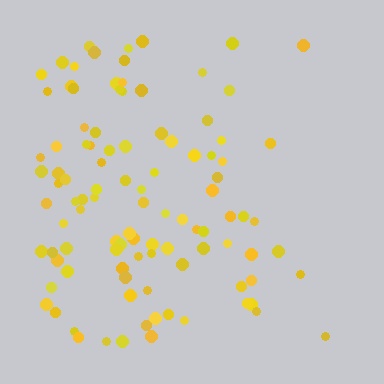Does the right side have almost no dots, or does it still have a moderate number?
Still a moderate number, just noticeably fewer than the left.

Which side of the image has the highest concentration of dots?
The left.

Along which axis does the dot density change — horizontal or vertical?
Horizontal.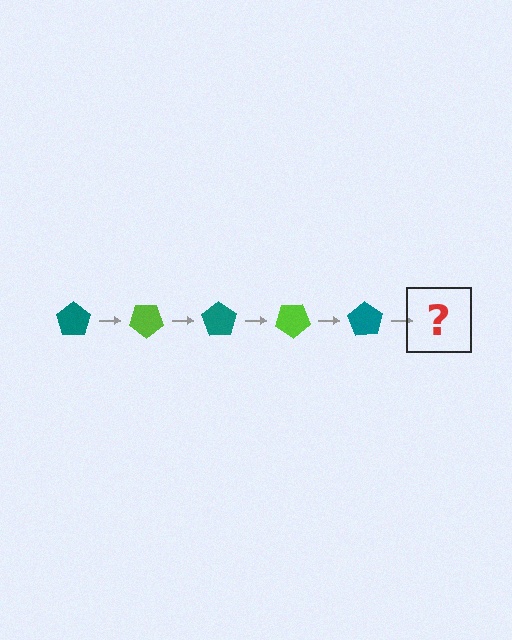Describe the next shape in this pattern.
It should be a lime pentagon, rotated 175 degrees from the start.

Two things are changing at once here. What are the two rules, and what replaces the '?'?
The two rules are that it rotates 35 degrees each step and the color cycles through teal and lime. The '?' should be a lime pentagon, rotated 175 degrees from the start.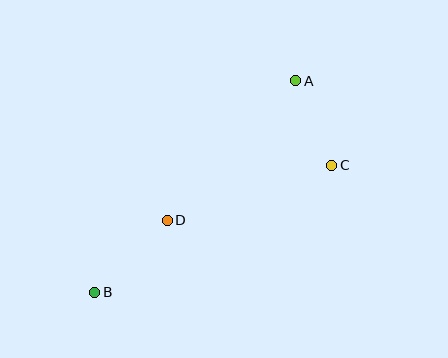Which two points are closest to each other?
Points A and C are closest to each other.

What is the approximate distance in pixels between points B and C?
The distance between B and C is approximately 269 pixels.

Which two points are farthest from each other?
Points A and B are farthest from each other.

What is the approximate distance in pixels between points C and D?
The distance between C and D is approximately 174 pixels.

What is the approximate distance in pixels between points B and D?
The distance between B and D is approximately 102 pixels.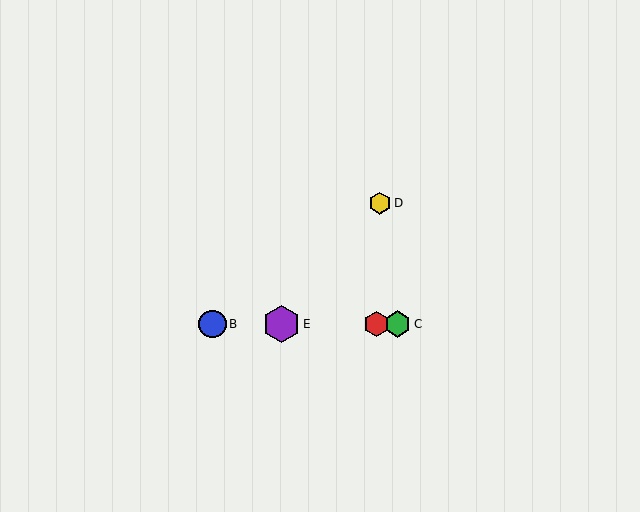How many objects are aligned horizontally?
4 objects (A, B, C, E) are aligned horizontally.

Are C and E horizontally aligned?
Yes, both are at y≈324.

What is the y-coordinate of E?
Object E is at y≈324.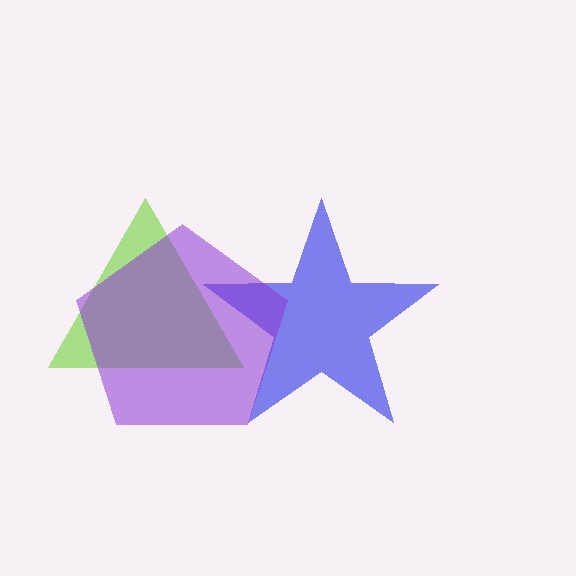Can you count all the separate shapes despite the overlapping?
Yes, there are 3 separate shapes.